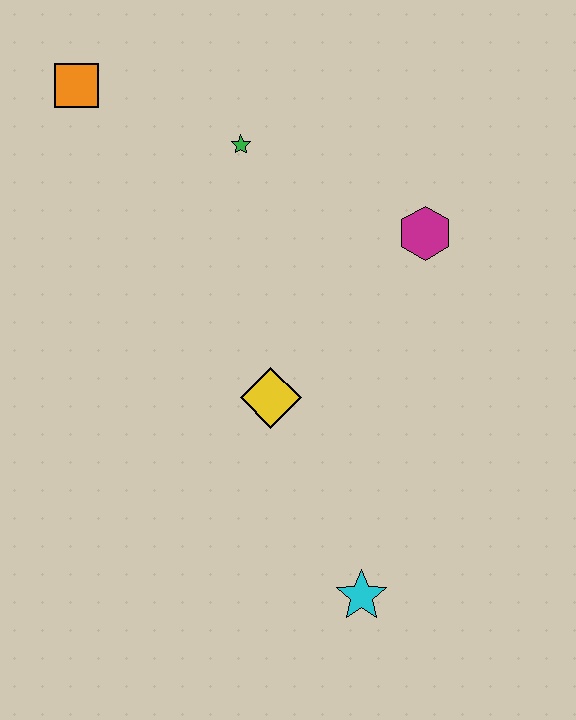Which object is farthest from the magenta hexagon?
The orange square is farthest from the magenta hexagon.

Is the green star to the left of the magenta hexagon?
Yes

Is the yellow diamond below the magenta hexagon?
Yes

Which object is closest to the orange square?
The green star is closest to the orange square.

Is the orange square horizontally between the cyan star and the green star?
No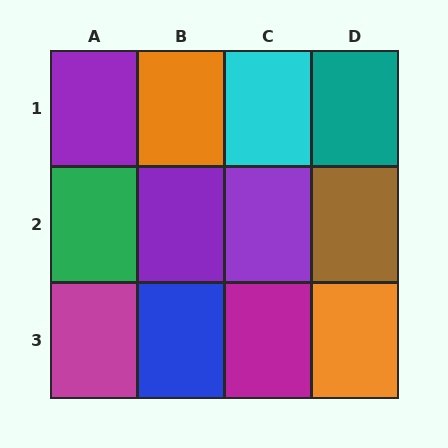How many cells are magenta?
2 cells are magenta.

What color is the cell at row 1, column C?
Cyan.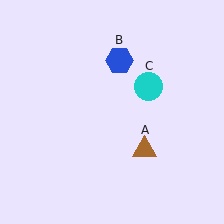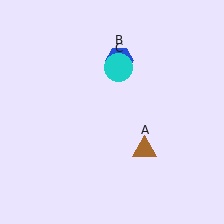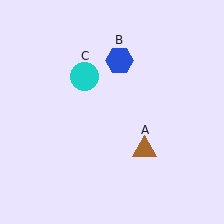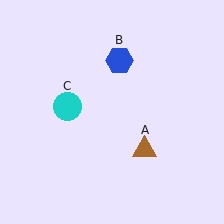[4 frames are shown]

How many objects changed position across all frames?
1 object changed position: cyan circle (object C).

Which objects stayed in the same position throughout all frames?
Brown triangle (object A) and blue hexagon (object B) remained stationary.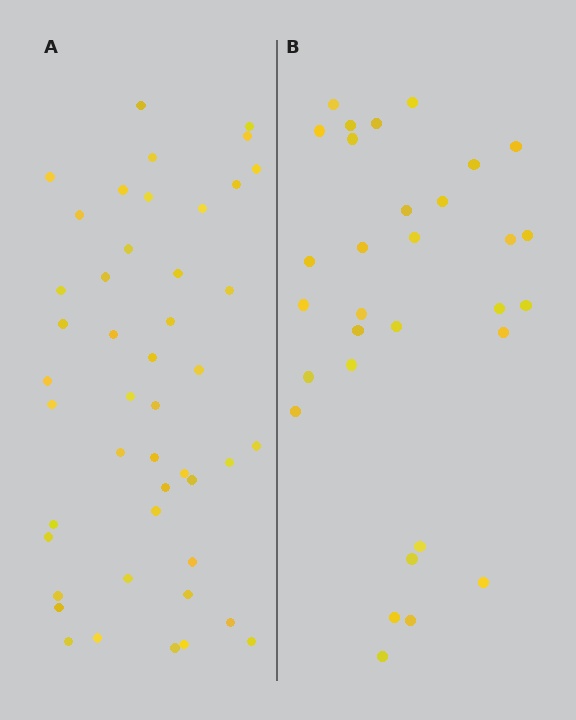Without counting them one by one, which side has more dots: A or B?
Region A (the left region) has more dots.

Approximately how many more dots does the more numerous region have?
Region A has approximately 15 more dots than region B.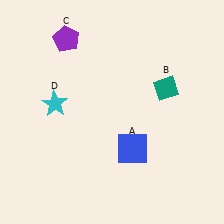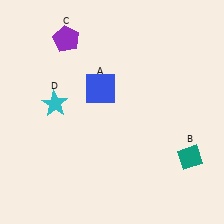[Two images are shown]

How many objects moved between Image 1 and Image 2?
2 objects moved between the two images.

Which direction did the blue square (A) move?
The blue square (A) moved up.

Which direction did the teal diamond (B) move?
The teal diamond (B) moved down.